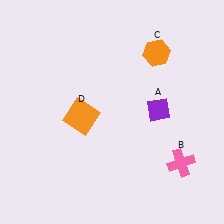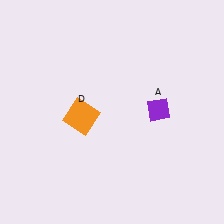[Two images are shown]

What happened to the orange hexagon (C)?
The orange hexagon (C) was removed in Image 2. It was in the top-right area of Image 1.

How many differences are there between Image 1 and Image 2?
There are 2 differences between the two images.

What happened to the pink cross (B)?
The pink cross (B) was removed in Image 2. It was in the bottom-right area of Image 1.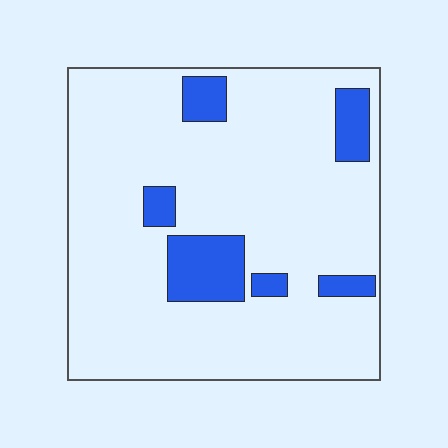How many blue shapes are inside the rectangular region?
6.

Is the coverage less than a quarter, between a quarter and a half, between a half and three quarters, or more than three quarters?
Less than a quarter.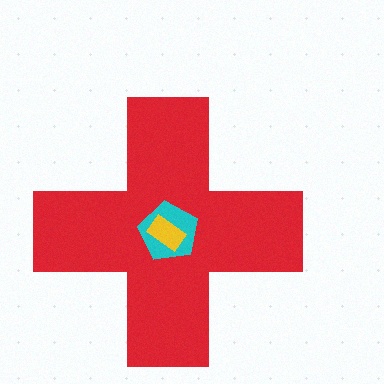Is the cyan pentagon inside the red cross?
Yes.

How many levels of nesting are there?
3.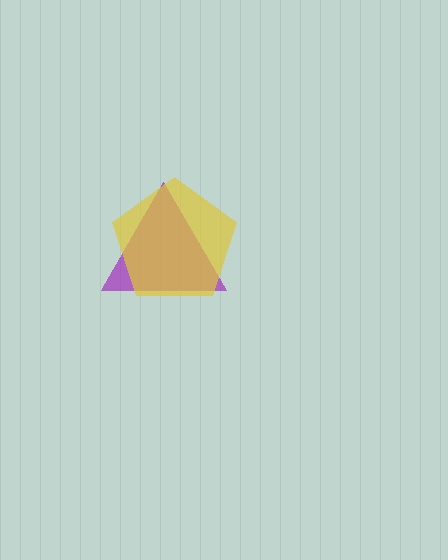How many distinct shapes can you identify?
There are 2 distinct shapes: a purple triangle, a yellow pentagon.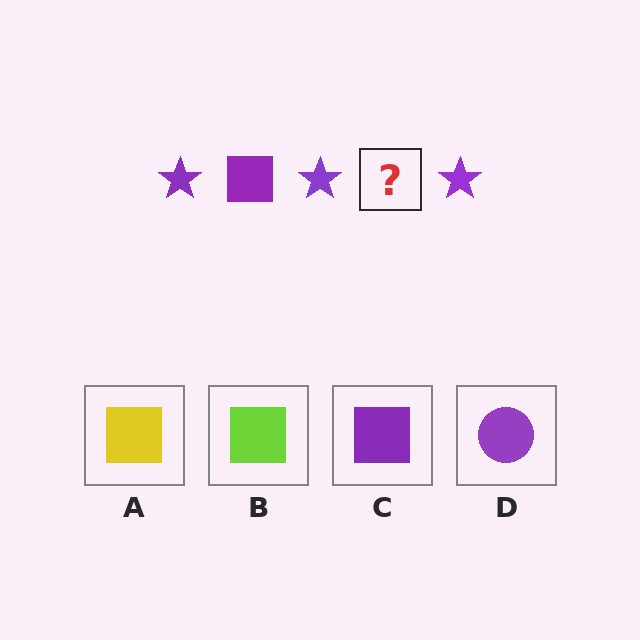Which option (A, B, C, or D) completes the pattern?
C.